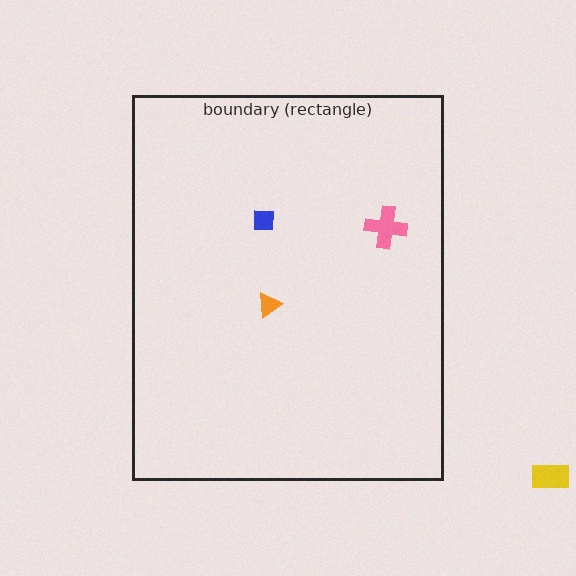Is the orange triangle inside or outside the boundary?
Inside.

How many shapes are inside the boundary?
3 inside, 1 outside.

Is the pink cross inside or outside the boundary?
Inside.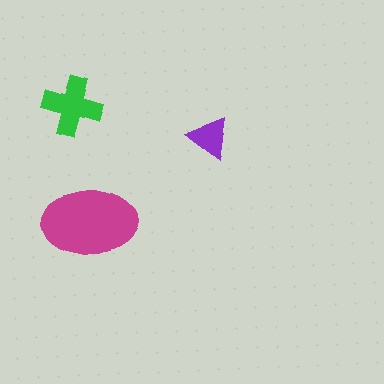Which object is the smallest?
The purple triangle.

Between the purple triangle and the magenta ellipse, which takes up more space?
The magenta ellipse.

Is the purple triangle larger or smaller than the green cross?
Smaller.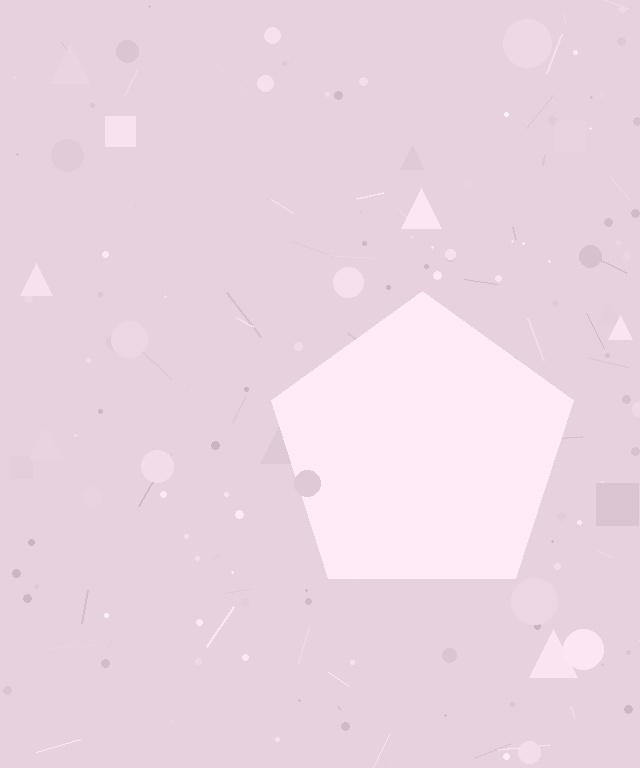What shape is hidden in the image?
A pentagon is hidden in the image.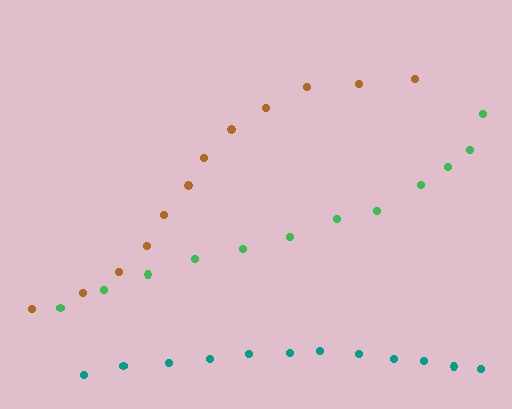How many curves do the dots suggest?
There are 3 distinct paths.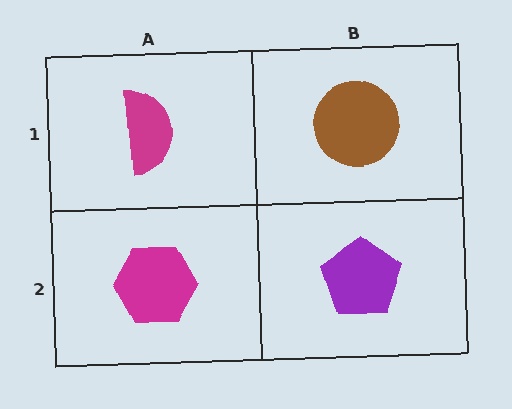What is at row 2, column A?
A magenta hexagon.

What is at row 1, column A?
A magenta semicircle.